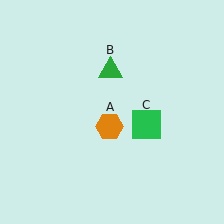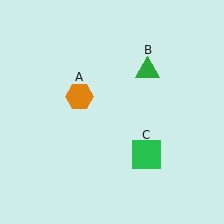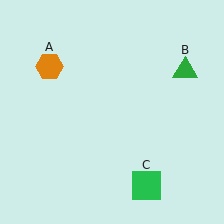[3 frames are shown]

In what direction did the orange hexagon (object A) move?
The orange hexagon (object A) moved up and to the left.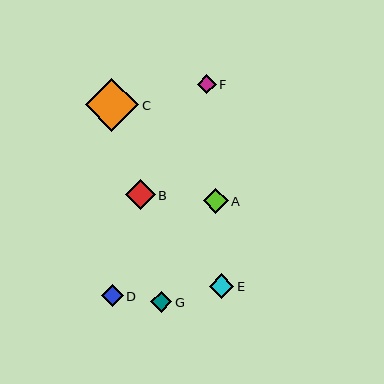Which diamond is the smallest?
Diamond F is the smallest with a size of approximately 19 pixels.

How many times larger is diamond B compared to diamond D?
Diamond B is approximately 1.4 times the size of diamond D.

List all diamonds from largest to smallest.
From largest to smallest: C, B, A, E, D, G, F.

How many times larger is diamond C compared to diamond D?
Diamond C is approximately 2.4 times the size of diamond D.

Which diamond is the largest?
Diamond C is the largest with a size of approximately 54 pixels.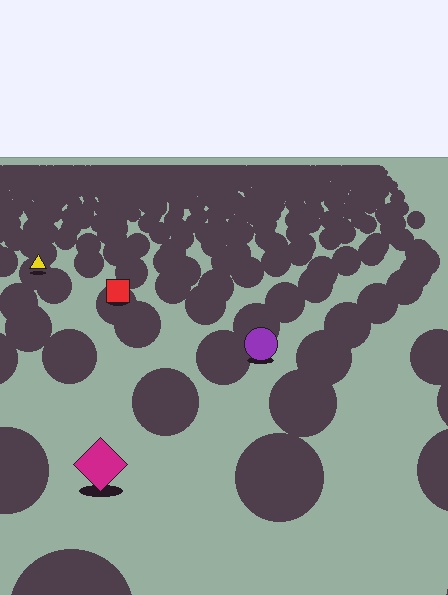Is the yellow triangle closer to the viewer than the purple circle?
No. The purple circle is closer — you can tell from the texture gradient: the ground texture is coarser near it.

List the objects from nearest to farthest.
From nearest to farthest: the magenta diamond, the purple circle, the red square, the yellow triangle.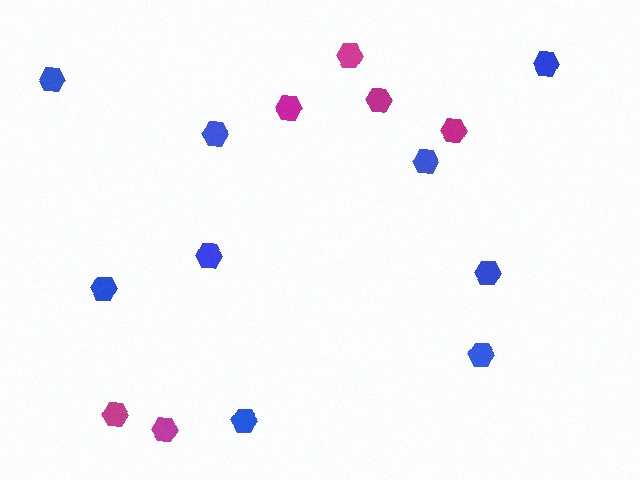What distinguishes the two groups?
There are 2 groups: one group of blue hexagons (9) and one group of magenta hexagons (6).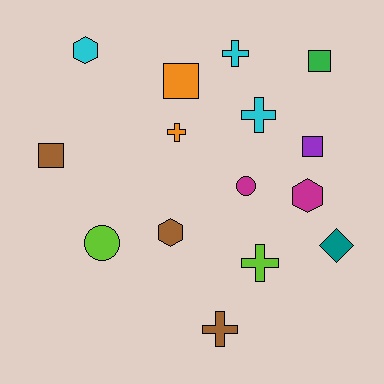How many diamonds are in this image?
There is 1 diamond.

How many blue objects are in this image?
There are no blue objects.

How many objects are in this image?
There are 15 objects.